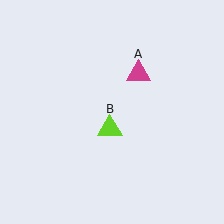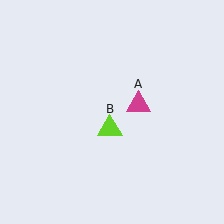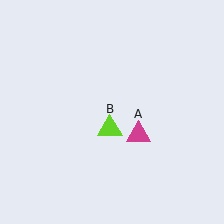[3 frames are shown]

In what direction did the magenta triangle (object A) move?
The magenta triangle (object A) moved down.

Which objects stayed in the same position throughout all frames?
Lime triangle (object B) remained stationary.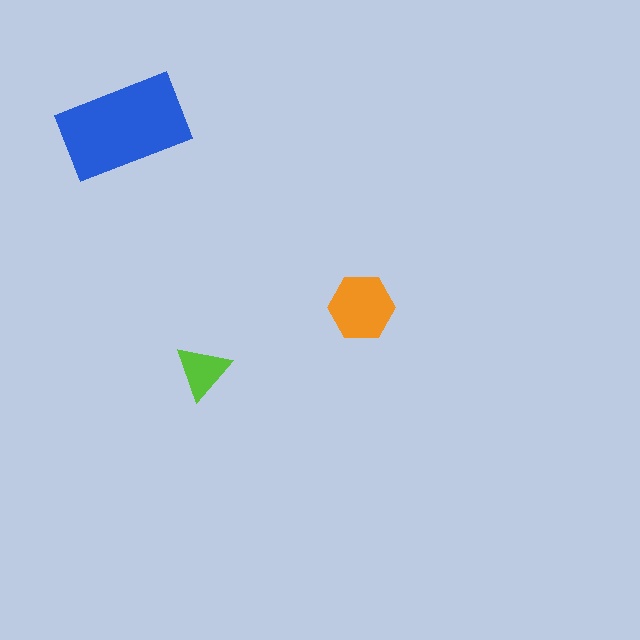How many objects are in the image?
There are 3 objects in the image.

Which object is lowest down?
The lime triangle is bottommost.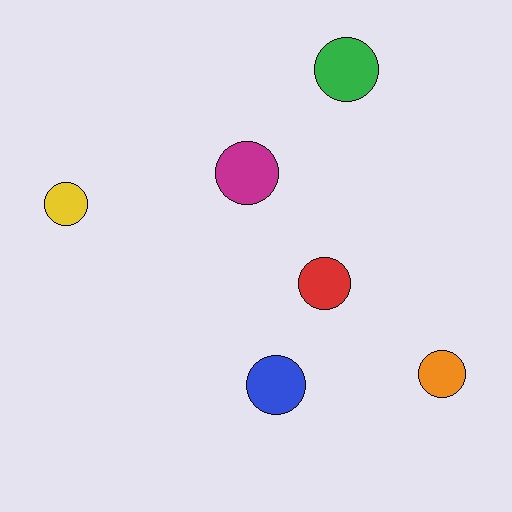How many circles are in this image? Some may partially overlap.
There are 6 circles.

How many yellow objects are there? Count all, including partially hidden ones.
There is 1 yellow object.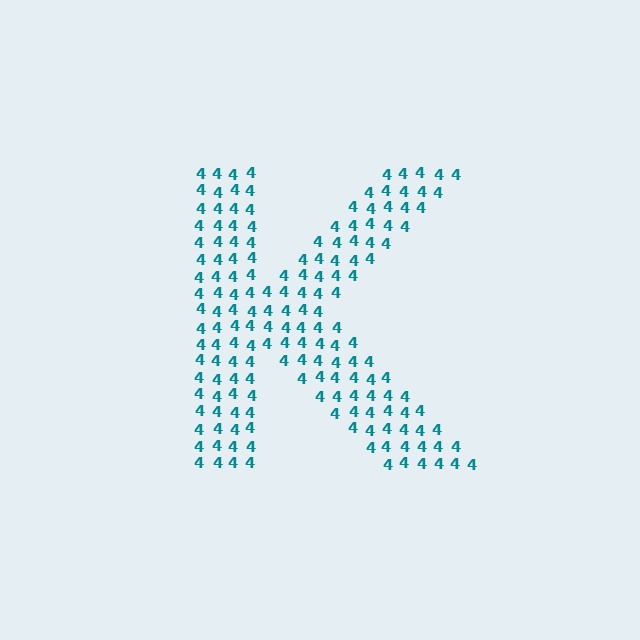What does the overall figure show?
The overall figure shows the letter K.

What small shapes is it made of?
It is made of small digit 4's.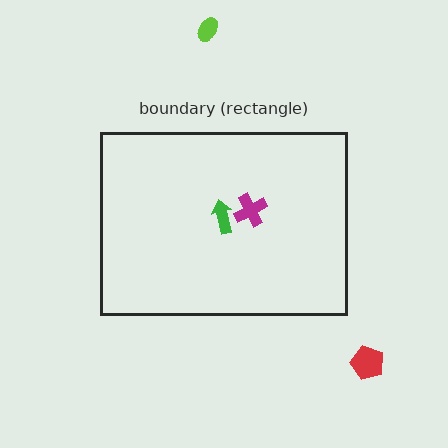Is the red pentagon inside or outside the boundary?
Outside.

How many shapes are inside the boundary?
2 inside, 2 outside.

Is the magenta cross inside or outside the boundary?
Inside.